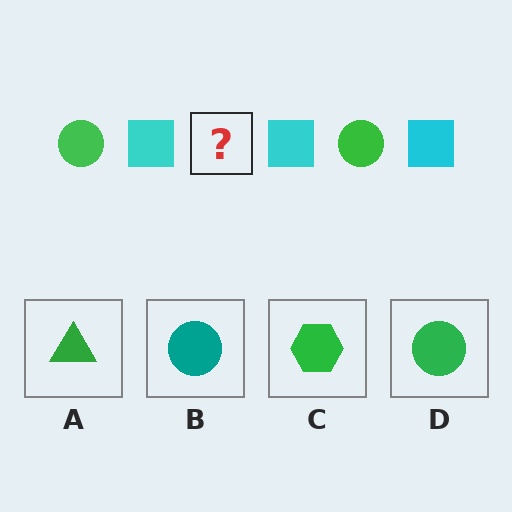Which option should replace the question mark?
Option D.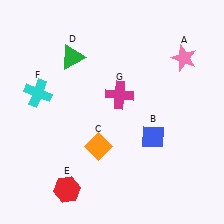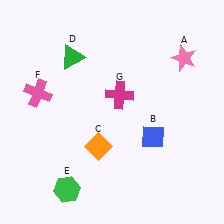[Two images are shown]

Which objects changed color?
E changed from red to green. F changed from cyan to pink.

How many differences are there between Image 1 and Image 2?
There are 2 differences between the two images.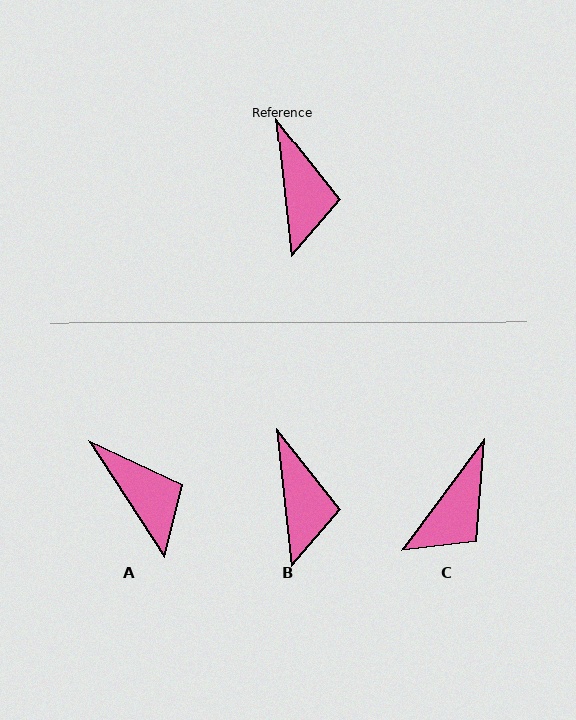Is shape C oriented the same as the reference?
No, it is off by about 43 degrees.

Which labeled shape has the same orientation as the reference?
B.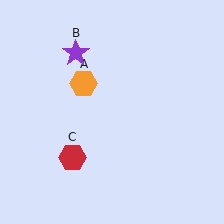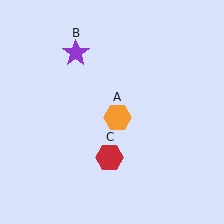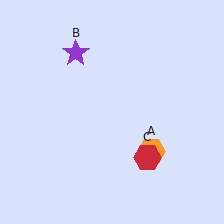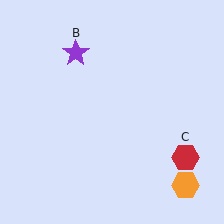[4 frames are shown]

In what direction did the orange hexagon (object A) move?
The orange hexagon (object A) moved down and to the right.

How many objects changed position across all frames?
2 objects changed position: orange hexagon (object A), red hexagon (object C).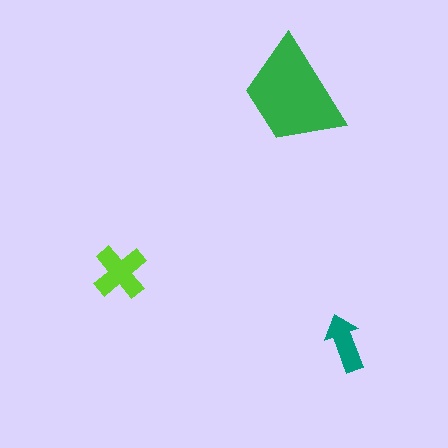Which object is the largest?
The green trapezoid.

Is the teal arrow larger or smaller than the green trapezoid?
Smaller.